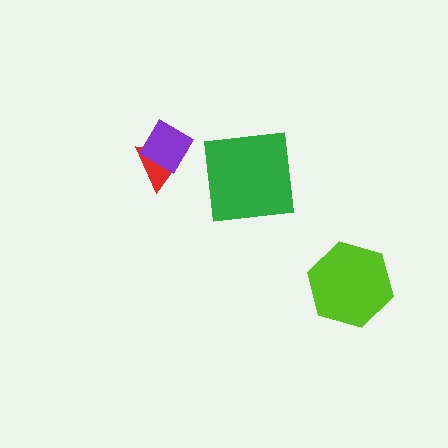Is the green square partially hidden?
No, no other shape covers it.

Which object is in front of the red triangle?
The purple diamond is in front of the red triangle.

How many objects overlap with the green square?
0 objects overlap with the green square.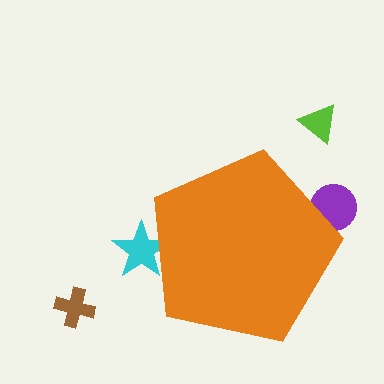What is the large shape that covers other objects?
An orange pentagon.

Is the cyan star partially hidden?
Yes, the cyan star is partially hidden behind the orange pentagon.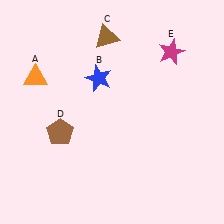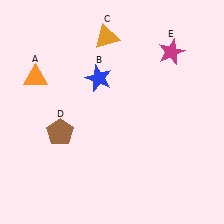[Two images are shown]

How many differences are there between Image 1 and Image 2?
There is 1 difference between the two images.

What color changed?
The triangle (C) changed from brown in Image 1 to orange in Image 2.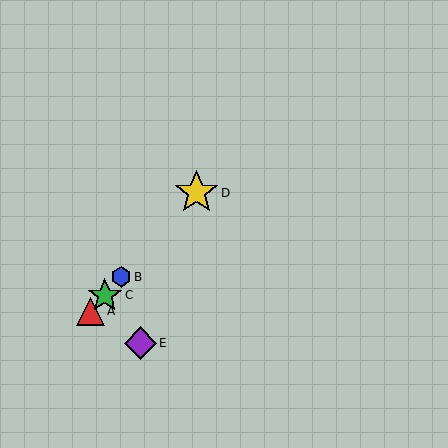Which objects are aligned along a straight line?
Objects A, B, C, D are aligned along a straight line.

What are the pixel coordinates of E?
Object E is at (140, 343).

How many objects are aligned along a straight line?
4 objects (A, B, C, D) are aligned along a straight line.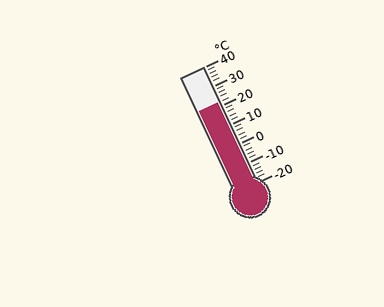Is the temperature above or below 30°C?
The temperature is below 30°C.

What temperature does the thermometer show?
The thermometer shows approximately 22°C.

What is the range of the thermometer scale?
The thermometer scale ranges from -20°C to 40°C.